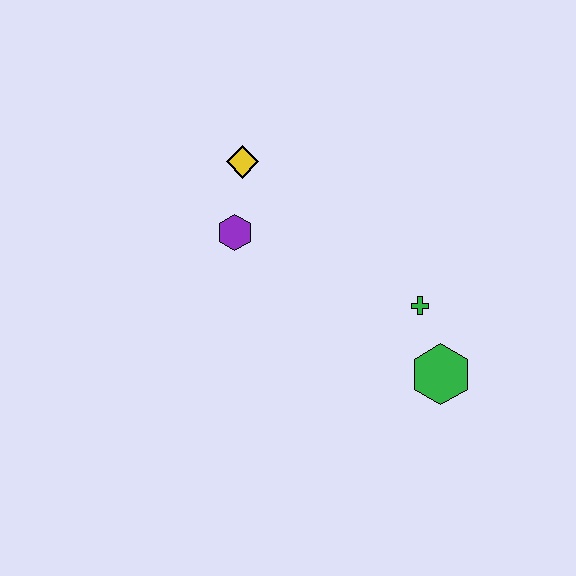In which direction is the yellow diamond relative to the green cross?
The yellow diamond is to the left of the green cross.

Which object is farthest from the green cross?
The yellow diamond is farthest from the green cross.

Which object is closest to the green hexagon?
The green cross is closest to the green hexagon.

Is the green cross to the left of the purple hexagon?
No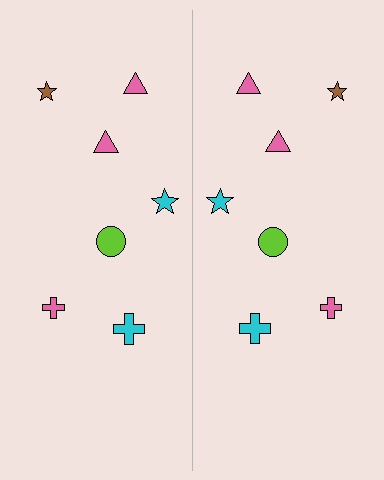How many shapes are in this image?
There are 14 shapes in this image.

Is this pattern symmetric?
Yes, this pattern has bilateral (reflection) symmetry.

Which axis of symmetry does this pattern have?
The pattern has a vertical axis of symmetry running through the center of the image.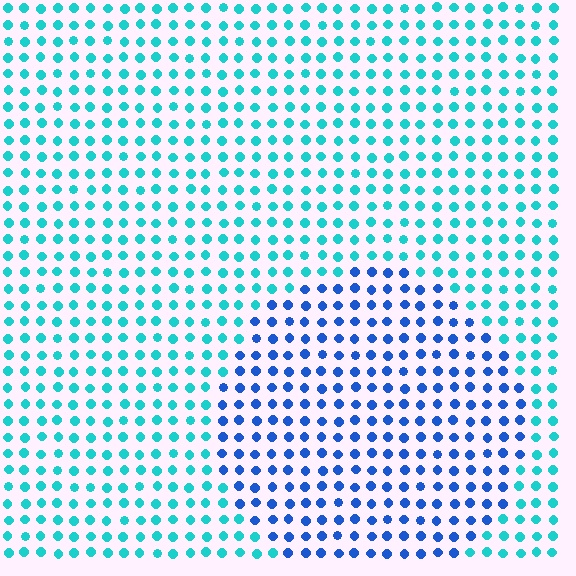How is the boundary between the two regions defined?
The boundary is defined purely by a slight shift in hue (about 42 degrees). Spacing, size, and orientation are identical on both sides.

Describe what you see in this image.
The image is filled with small cyan elements in a uniform arrangement. A circle-shaped region is visible where the elements are tinted to a slightly different hue, forming a subtle color boundary.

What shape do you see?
I see a circle.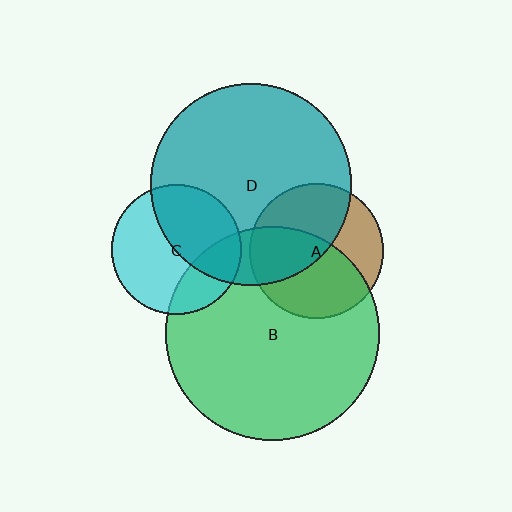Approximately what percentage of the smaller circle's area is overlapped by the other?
Approximately 25%.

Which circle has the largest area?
Circle B (green).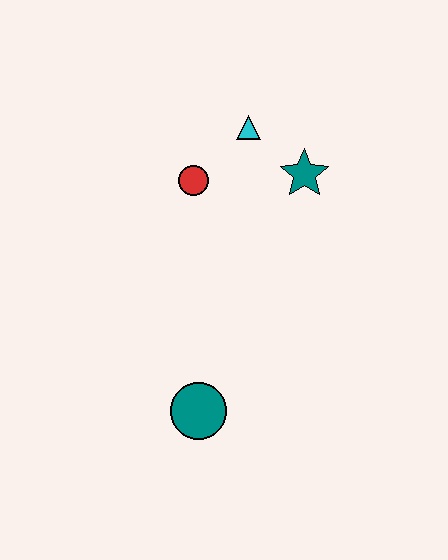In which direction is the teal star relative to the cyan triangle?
The teal star is to the right of the cyan triangle.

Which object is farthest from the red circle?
The teal circle is farthest from the red circle.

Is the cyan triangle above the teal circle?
Yes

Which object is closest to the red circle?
The cyan triangle is closest to the red circle.